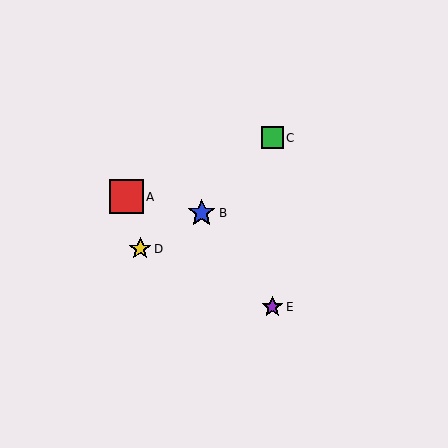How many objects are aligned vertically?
2 objects (C, E) are aligned vertically.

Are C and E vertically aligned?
Yes, both are at x≈272.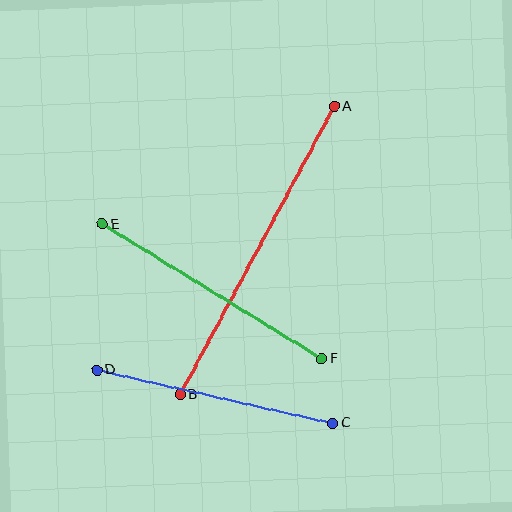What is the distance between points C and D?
The distance is approximately 242 pixels.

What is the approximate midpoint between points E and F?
The midpoint is at approximately (212, 291) pixels.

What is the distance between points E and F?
The distance is approximately 257 pixels.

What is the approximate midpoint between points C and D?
The midpoint is at approximately (215, 396) pixels.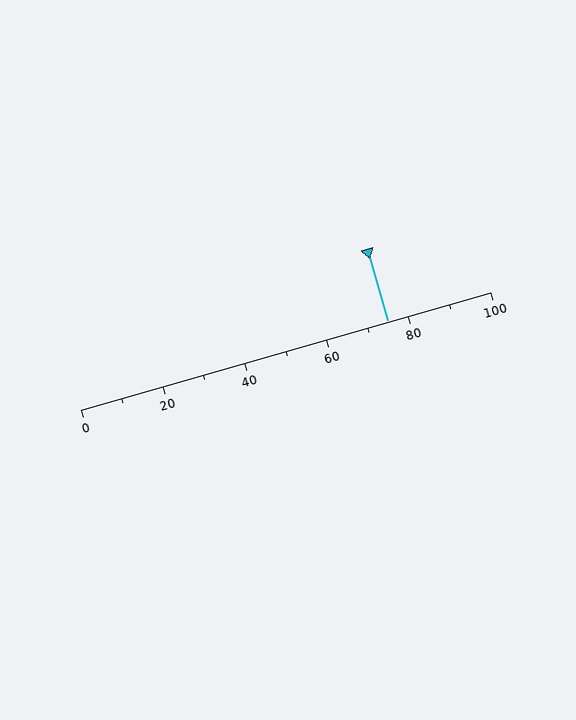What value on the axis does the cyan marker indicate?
The marker indicates approximately 75.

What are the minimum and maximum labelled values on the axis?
The axis runs from 0 to 100.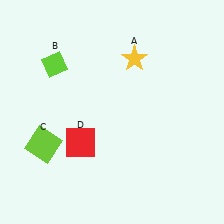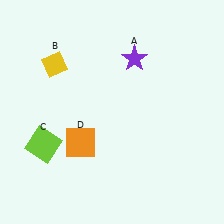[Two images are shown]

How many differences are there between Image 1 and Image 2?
There are 3 differences between the two images.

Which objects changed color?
A changed from yellow to purple. B changed from lime to yellow. D changed from red to orange.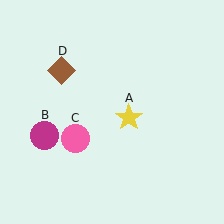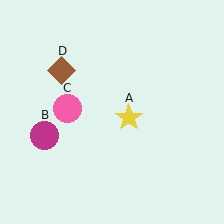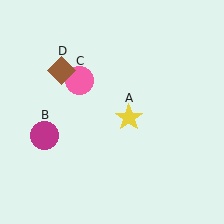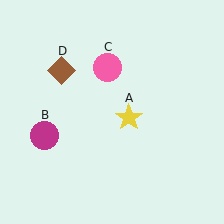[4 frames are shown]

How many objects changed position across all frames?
1 object changed position: pink circle (object C).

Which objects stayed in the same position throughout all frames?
Yellow star (object A) and magenta circle (object B) and brown diamond (object D) remained stationary.